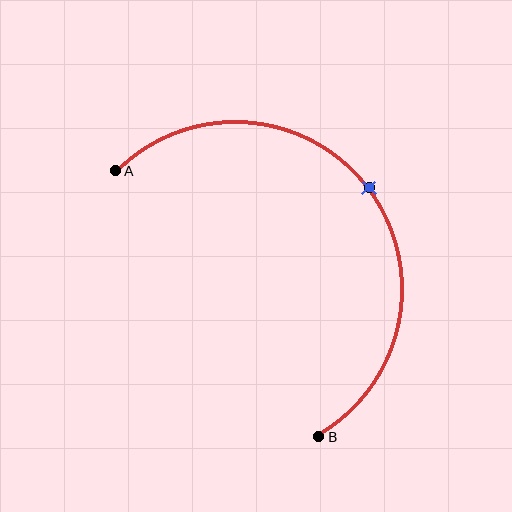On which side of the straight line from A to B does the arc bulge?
The arc bulges above and to the right of the straight line connecting A and B.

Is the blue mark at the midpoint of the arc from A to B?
Yes. The blue mark lies on the arc at equal arc-length from both A and B — it is the arc midpoint.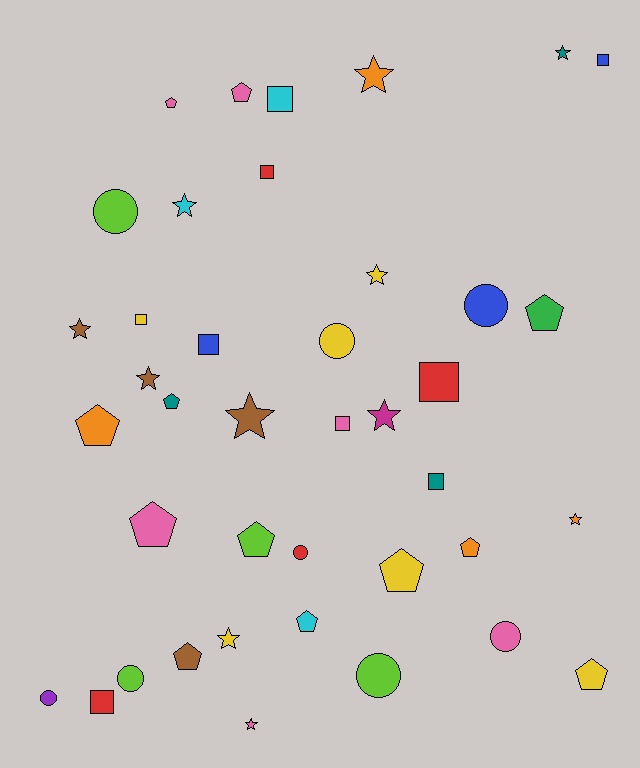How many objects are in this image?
There are 40 objects.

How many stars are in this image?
There are 11 stars.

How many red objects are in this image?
There are 4 red objects.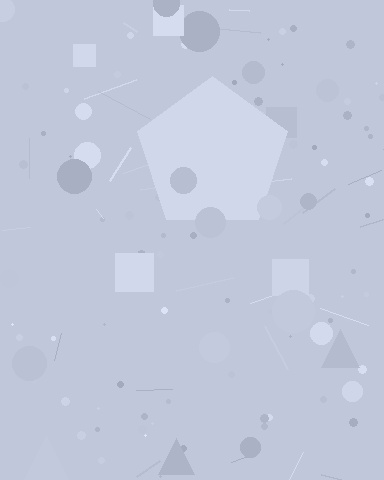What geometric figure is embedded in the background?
A pentagon is embedded in the background.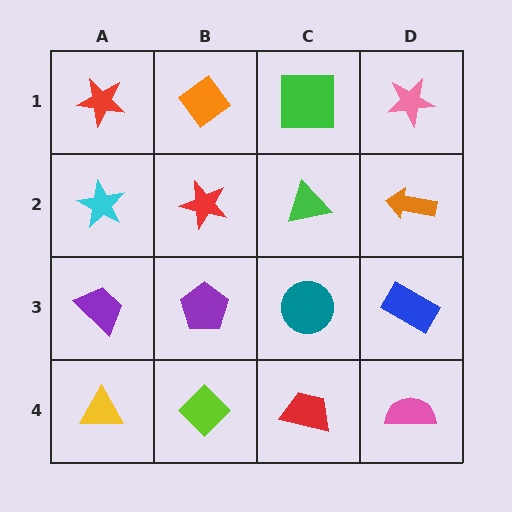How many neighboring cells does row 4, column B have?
3.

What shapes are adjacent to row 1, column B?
A red star (row 2, column B), a red star (row 1, column A), a green square (row 1, column C).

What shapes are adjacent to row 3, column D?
An orange arrow (row 2, column D), a pink semicircle (row 4, column D), a teal circle (row 3, column C).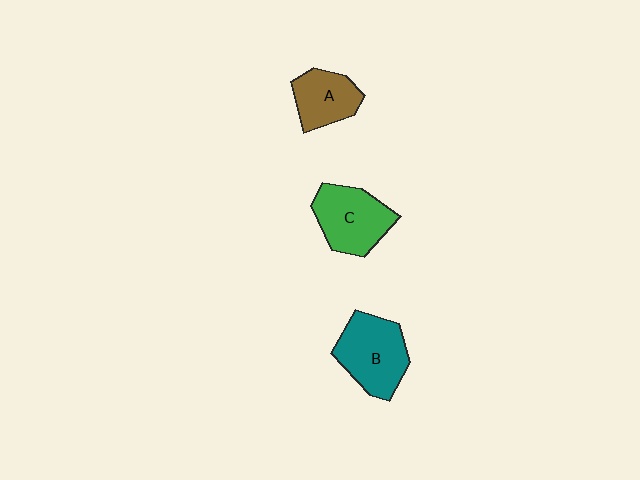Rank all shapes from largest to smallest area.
From largest to smallest: B (teal), C (green), A (brown).